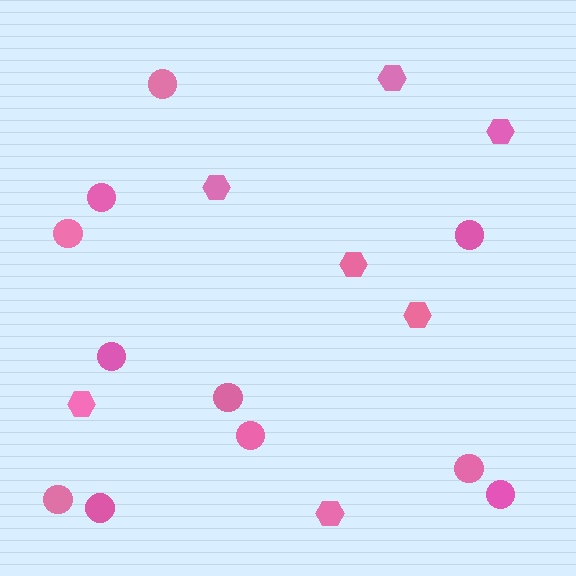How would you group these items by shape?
There are 2 groups: one group of circles (11) and one group of hexagons (7).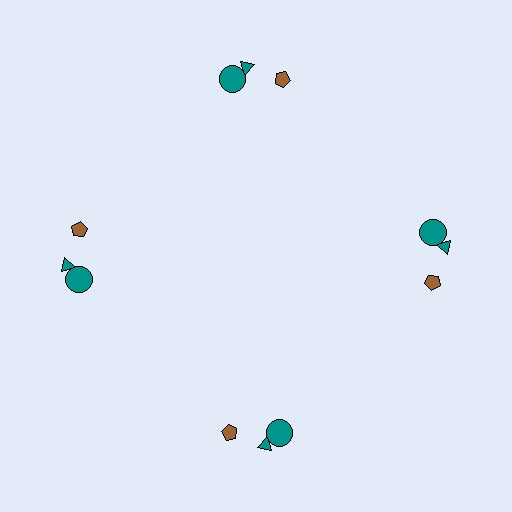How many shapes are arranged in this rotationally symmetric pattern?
There are 12 shapes, arranged in 4 groups of 3.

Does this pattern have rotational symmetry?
Yes, this pattern has 4-fold rotational symmetry. It looks the same after rotating 90 degrees around the center.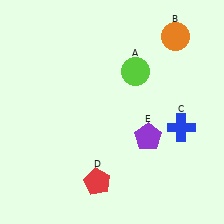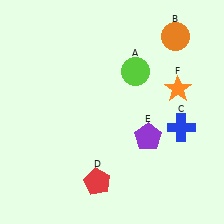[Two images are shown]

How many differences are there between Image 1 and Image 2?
There is 1 difference between the two images.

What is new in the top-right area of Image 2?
An orange star (F) was added in the top-right area of Image 2.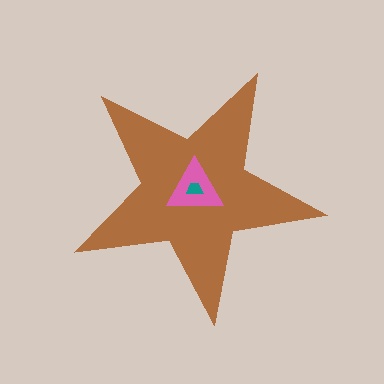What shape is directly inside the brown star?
The pink triangle.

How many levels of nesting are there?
3.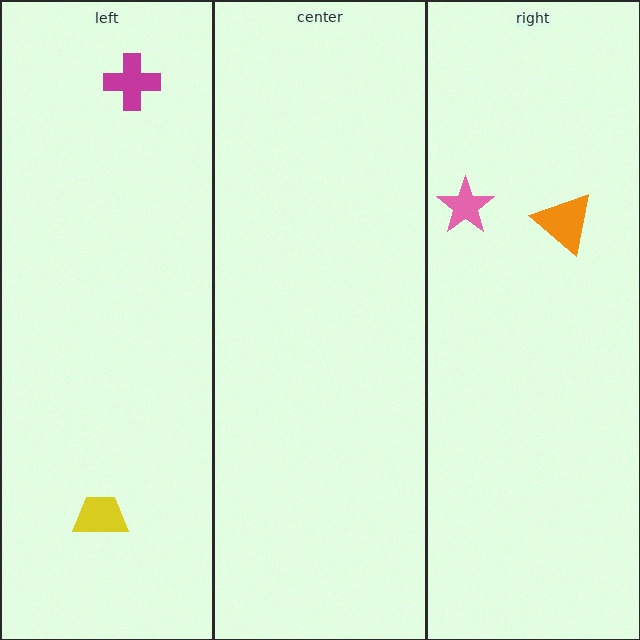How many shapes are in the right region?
2.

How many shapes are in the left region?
2.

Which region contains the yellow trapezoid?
The left region.